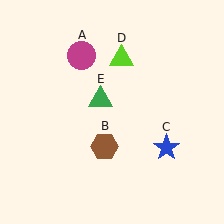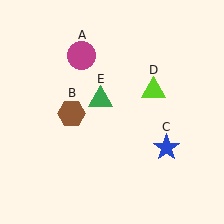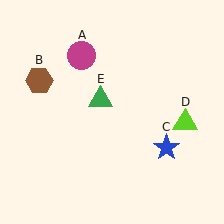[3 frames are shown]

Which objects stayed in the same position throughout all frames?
Magenta circle (object A) and blue star (object C) and green triangle (object E) remained stationary.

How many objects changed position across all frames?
2 objects changed position: brown hexagon (object B), lime triangle (object D).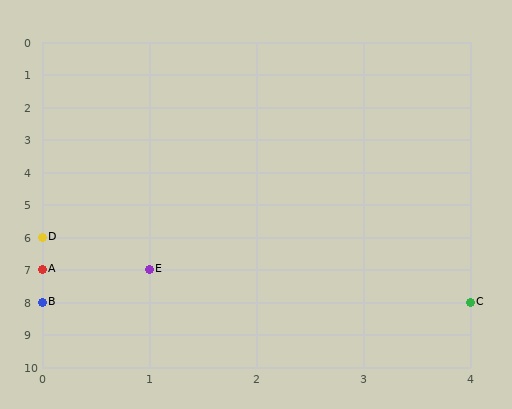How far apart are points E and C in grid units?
Points E and C are 3 columns and 1 row apart (about 3.2 grid units diagonally).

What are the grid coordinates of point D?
Point D is at grid coordinates (0, 6).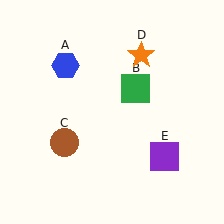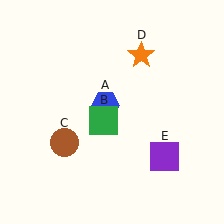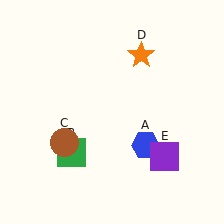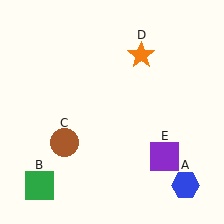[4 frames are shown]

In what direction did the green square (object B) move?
The green square (object B) moved down and to the left.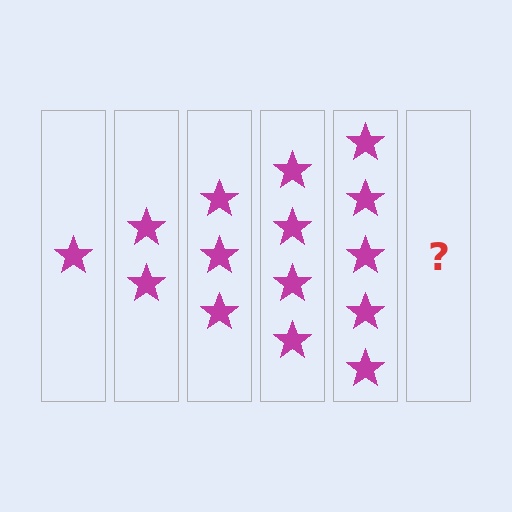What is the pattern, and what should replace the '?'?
The pattern is that each step adds one more star. The '?' should be 6 stars.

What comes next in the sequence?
The next element should be 6 stars.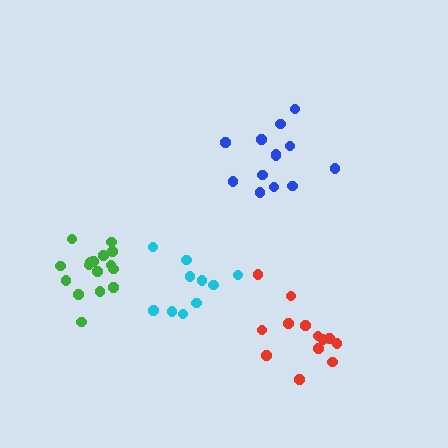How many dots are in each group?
Group 1: 13 dots, Group 2: 10 dots, Group 3: 13 dots, Group 4: 16 dots (52 total).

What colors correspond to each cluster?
The clusters are colored: red, cyan, blue, green.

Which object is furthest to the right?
The red cluster is rightmost.